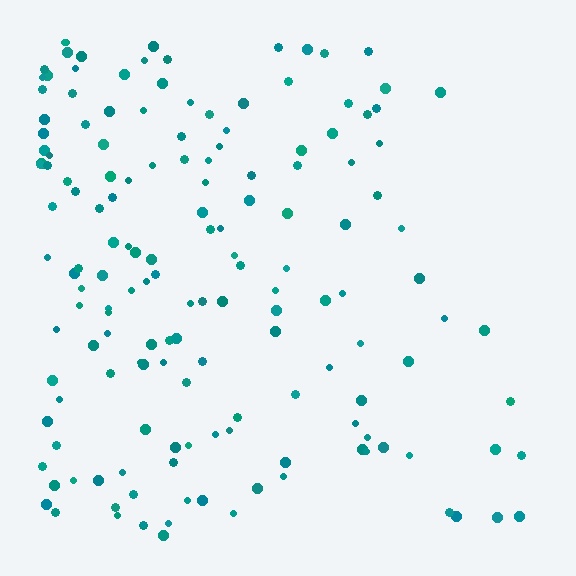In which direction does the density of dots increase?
From right to left, with the left side densest.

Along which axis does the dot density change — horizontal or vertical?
Horizontal.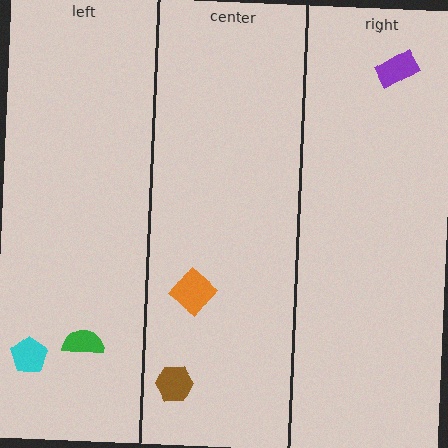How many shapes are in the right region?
1.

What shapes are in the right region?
The purple rectangle.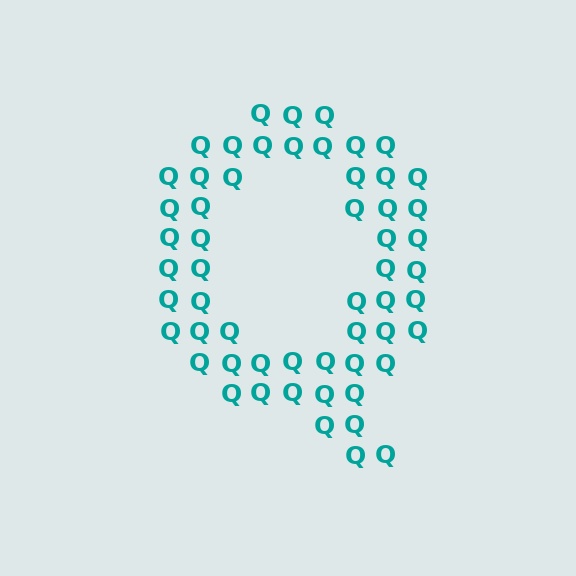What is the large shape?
The large shape is the letter Q.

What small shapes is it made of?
It is made of small letter Q's.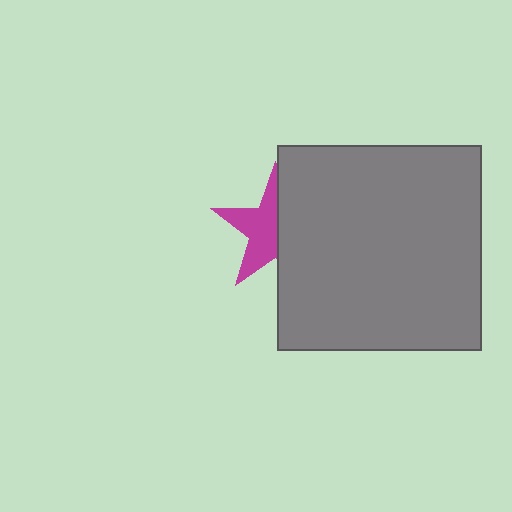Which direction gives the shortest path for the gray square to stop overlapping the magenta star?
Moving right gives the shortest separation.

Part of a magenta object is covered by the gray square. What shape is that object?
It is a star.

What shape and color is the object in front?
The object in front is a gray square.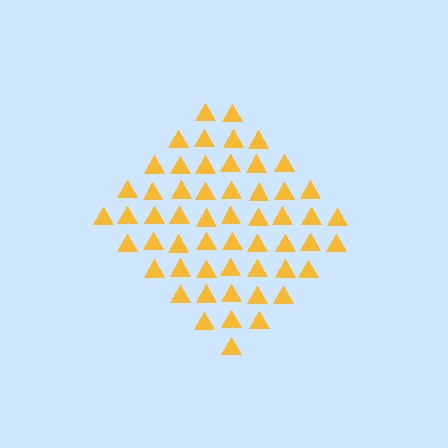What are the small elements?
The small elements are triangles.